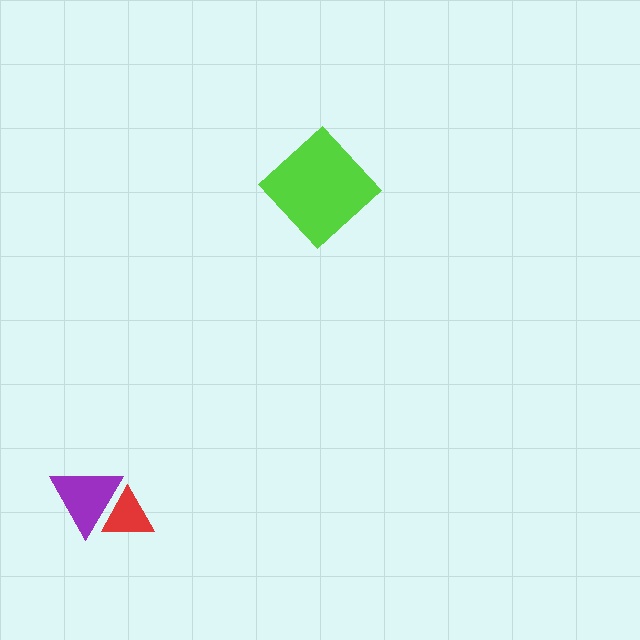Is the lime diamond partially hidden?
No, no other shape covers it.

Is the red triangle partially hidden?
Yes, it is partially covered by another shape.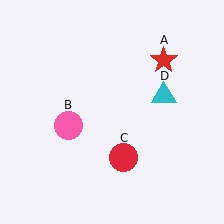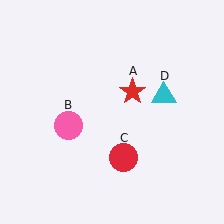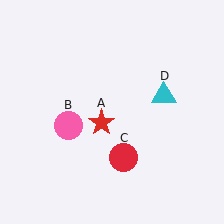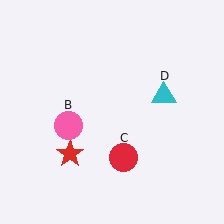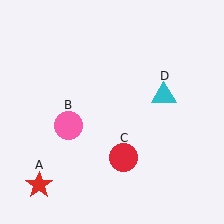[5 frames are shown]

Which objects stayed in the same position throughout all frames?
Pink circle (object B) and red circle (object C) and cyan triangle (object D) remained stationary.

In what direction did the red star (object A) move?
The red star (object A) moved down and to the left.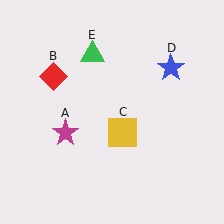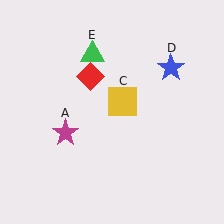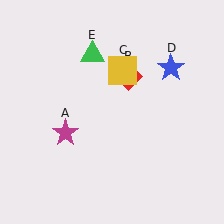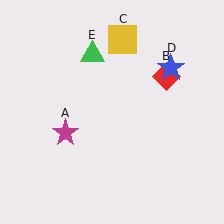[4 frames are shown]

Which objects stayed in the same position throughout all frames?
Magenta star (object A) and blue star (object D) and green triangle (object E) remained stationary.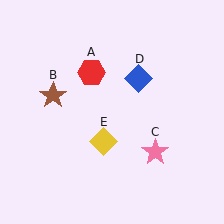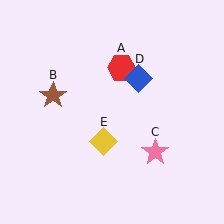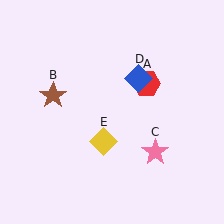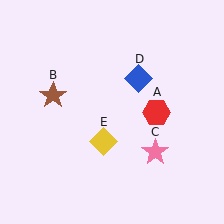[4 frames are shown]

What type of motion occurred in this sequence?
The red hexagon (object A) rotated clockwise around the center of the scene.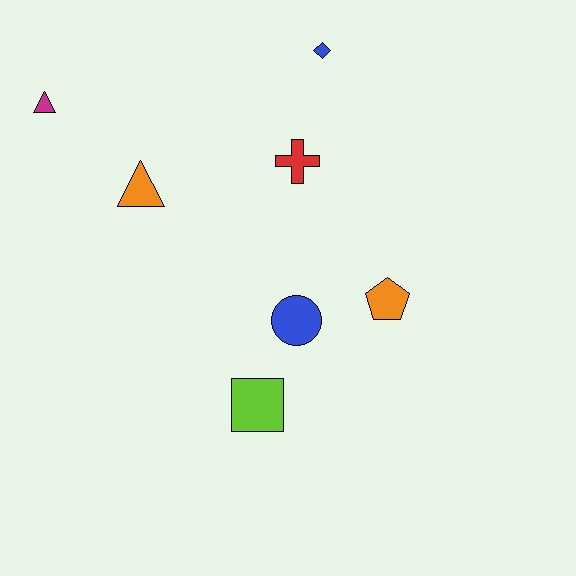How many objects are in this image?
There are 7 objects.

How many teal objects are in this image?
There are no teal objects.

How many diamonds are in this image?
There is 1 diamond.